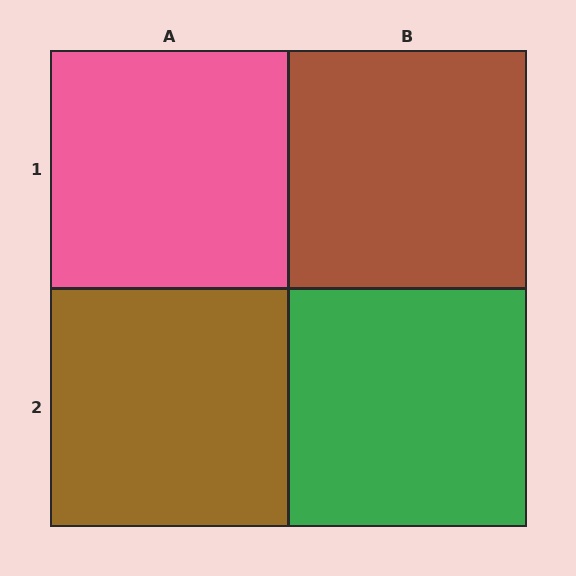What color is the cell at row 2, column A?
Brown.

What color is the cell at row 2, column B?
Green.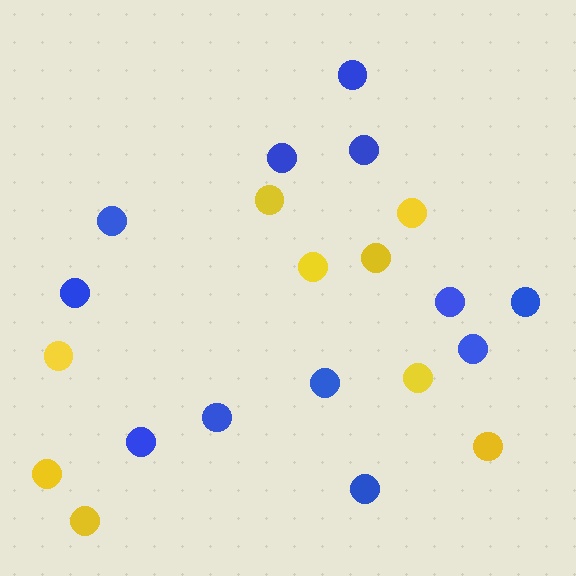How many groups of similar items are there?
There are 2 groups: one group of blue circles (12) and one group of yellow circles (9).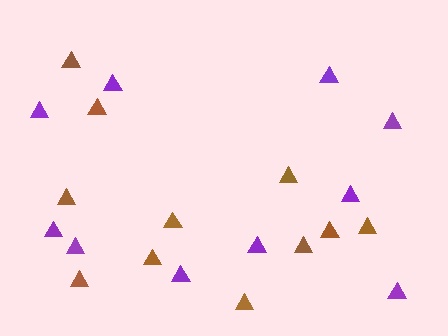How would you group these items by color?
There are 2 groups: one group of purple triangles (10) and one group of brown triangles (11).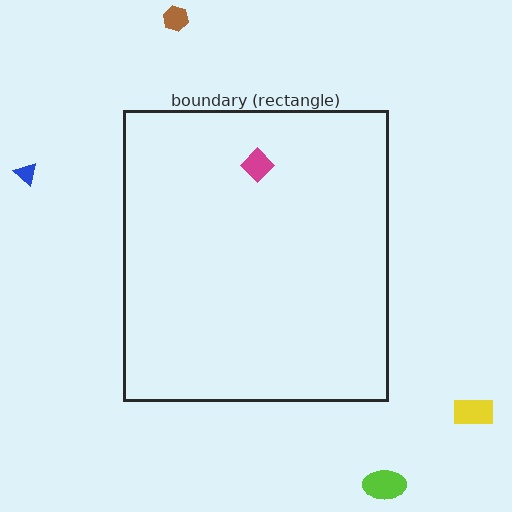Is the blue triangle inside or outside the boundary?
Outside.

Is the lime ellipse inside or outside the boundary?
Outside.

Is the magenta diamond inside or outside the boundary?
Inside.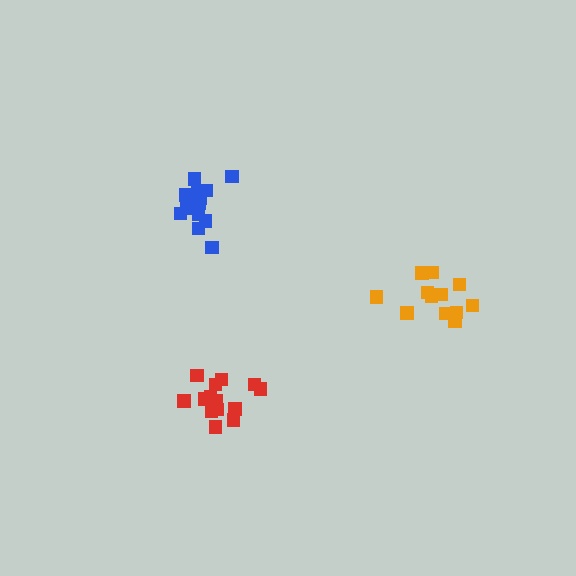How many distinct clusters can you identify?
There are 3 distinct clusters.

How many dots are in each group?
Group 1: 13 dots, Group 2: 14 dots, Group 3: 15 dots (42 total).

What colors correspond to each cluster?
The clusters are colored: orange, red, blue.